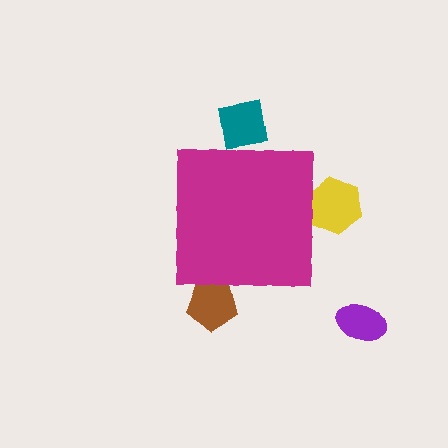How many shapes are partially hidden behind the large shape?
3 shapes are partially hidden.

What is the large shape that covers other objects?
A magenta square.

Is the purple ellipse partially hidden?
No, the purple ellipse is fully visible.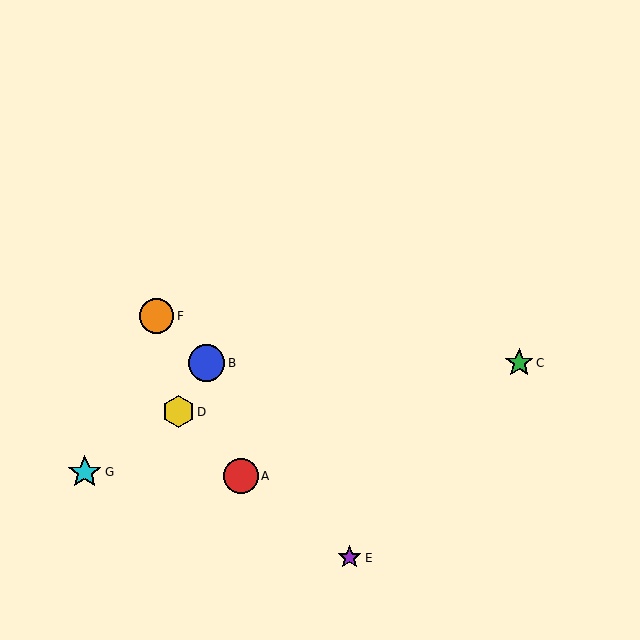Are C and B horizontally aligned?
Yes, both are at y≈363.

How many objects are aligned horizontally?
2 objects (B, C) are aligned horizontally.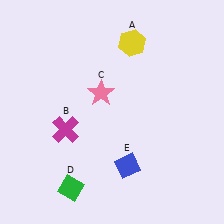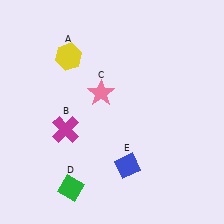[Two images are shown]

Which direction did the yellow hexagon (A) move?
The yellow hexagon (A) moved left.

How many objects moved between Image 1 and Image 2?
1 object moved between the two images.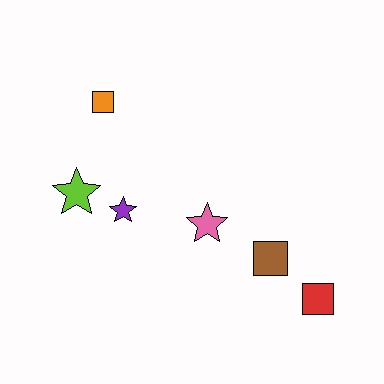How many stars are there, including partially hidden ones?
There are 3 stars.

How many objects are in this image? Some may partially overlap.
There are 6 objects.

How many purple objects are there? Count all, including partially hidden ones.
There is 1 purple object.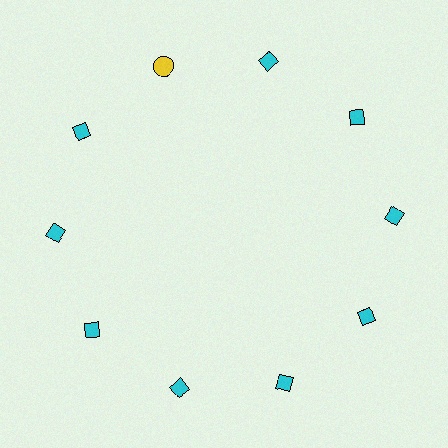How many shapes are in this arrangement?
There are 10 shapes arranged in a ring pattern.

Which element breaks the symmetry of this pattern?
The yellow circle at roughly the 11 o'clock position breaks the symmetry. All other shapes are cyan diamonds.